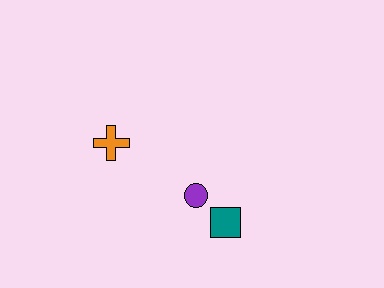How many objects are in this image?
There are 3 objects.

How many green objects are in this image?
There are no green objects.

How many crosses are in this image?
There is 1 cross.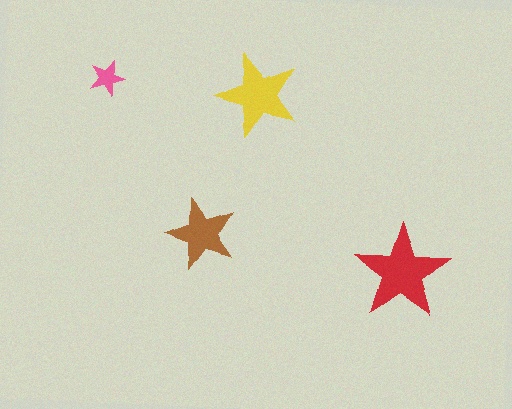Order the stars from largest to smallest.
the red one, the yellow one, the brown one, the pink one.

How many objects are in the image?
There are 4 objects in the image.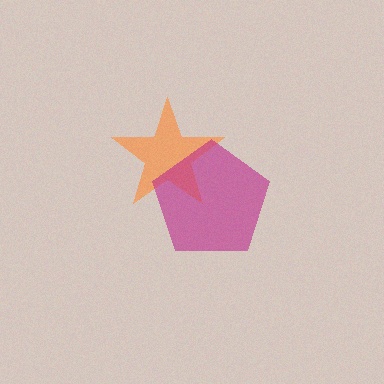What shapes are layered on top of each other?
The layered shapes are: an orange star, a magenta pentagon.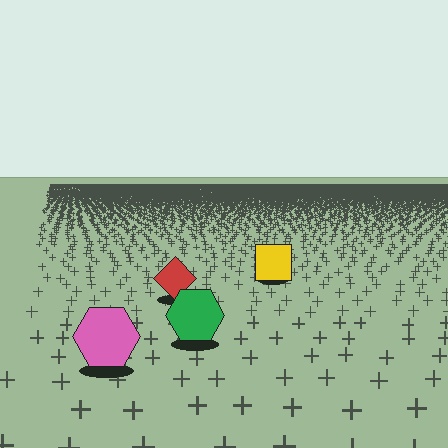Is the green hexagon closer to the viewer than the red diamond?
Yes. The green hexagon is closer — you can tell from the texture gradient: the ground texture is coarser near it.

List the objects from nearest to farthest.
From nearest to farthest: the pink hexagon, the green hexagon, the red diamond, the yellow square.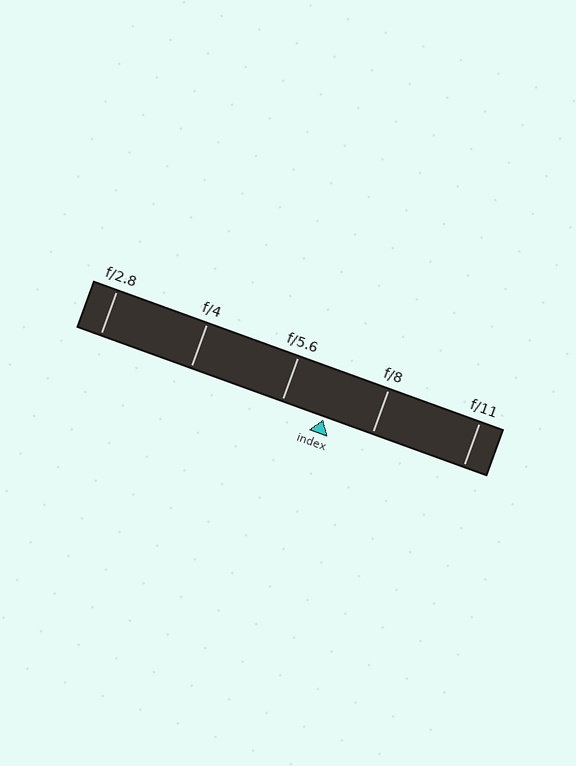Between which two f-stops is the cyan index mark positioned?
The index mark is between f/5.6 and f/8.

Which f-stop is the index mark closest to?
The index mark is closest to f/5.6.